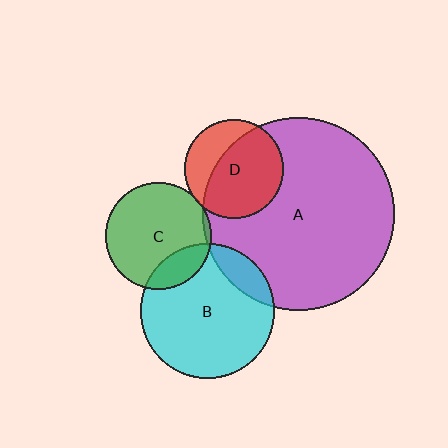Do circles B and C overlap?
Yes.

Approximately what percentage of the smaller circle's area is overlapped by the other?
Approximately 20%.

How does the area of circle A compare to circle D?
Approximately 3.8 times.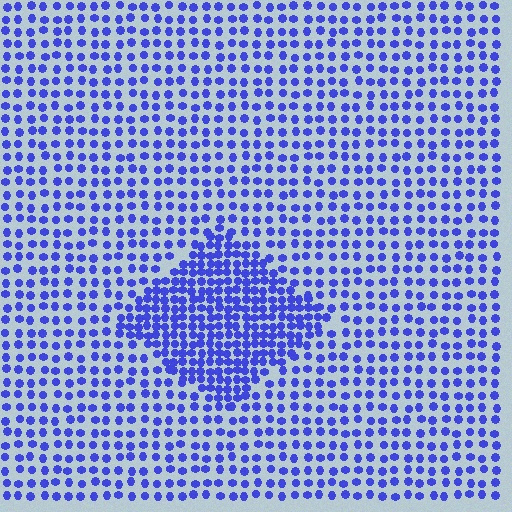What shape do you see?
I see a diamond.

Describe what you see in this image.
The image contains small blue elements arranged at two different densities. A diamond-shaped region is visible where the elements are more densely packed than the surrounding area.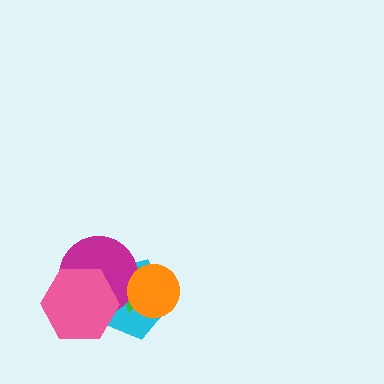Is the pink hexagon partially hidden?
No, no other shape covers it.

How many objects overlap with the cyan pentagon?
4 objects overlap with the cyan pentagon.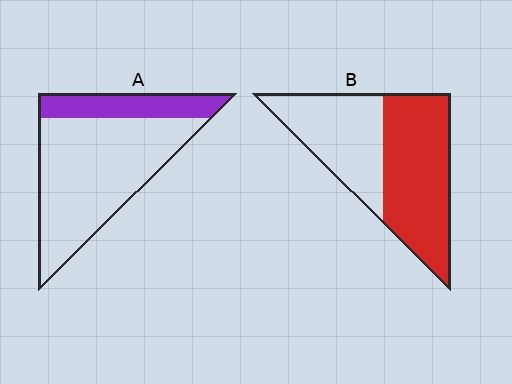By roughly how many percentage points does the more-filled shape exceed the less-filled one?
By roughly 35 percentage points (B over A).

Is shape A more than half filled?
No.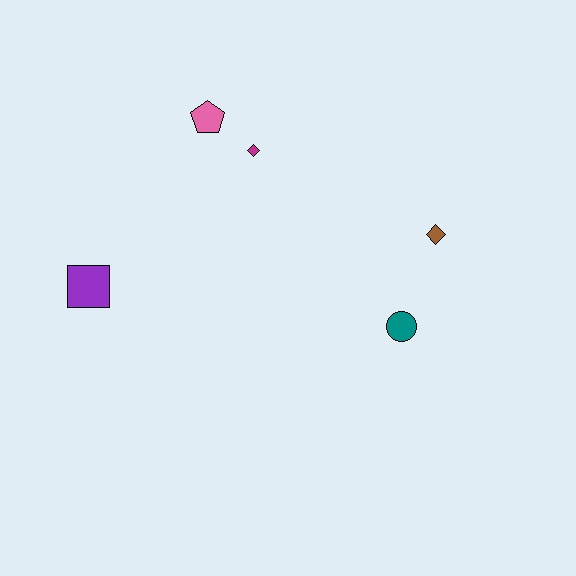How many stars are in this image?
There are no stars.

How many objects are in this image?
There are 5 objects.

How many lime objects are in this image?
There are no lime objects.